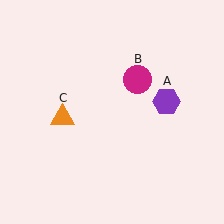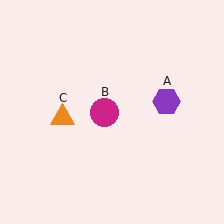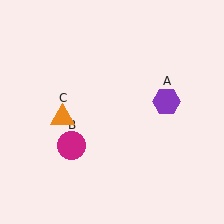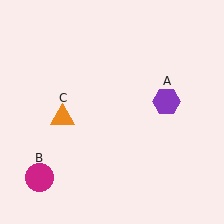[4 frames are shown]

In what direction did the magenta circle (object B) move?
The magenta circle (object B) moved down and to the left.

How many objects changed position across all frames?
1 object changed position: magenta circle (object B).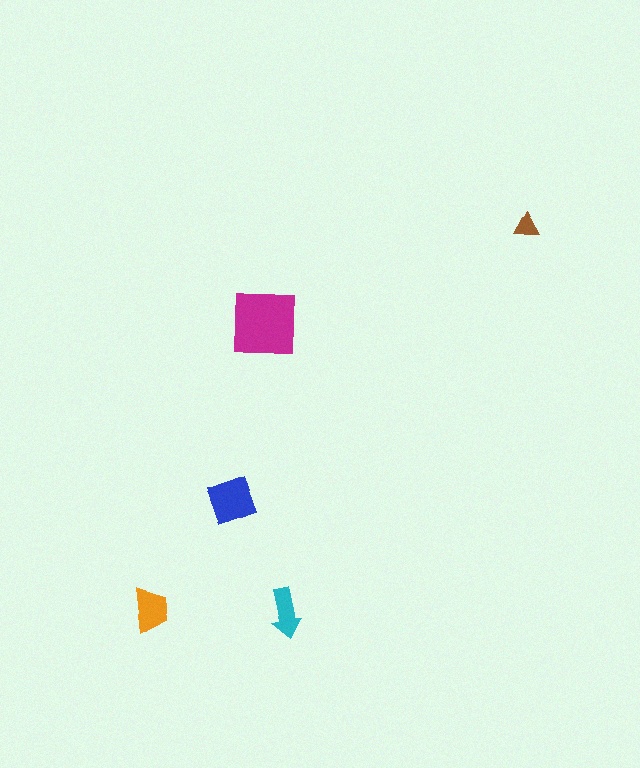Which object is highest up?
The brown triangle is topmost.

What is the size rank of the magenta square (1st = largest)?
1st.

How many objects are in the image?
There are 5 objects in the image.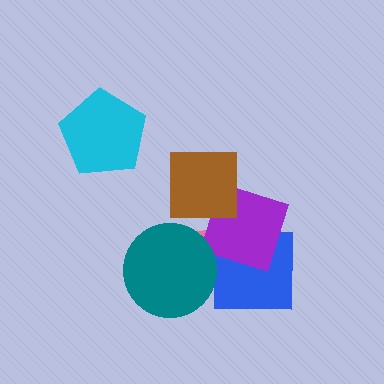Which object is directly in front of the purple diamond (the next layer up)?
The teal circle is directly in front of the purple diamond.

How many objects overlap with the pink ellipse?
3 objects overlap with the pink ellipse.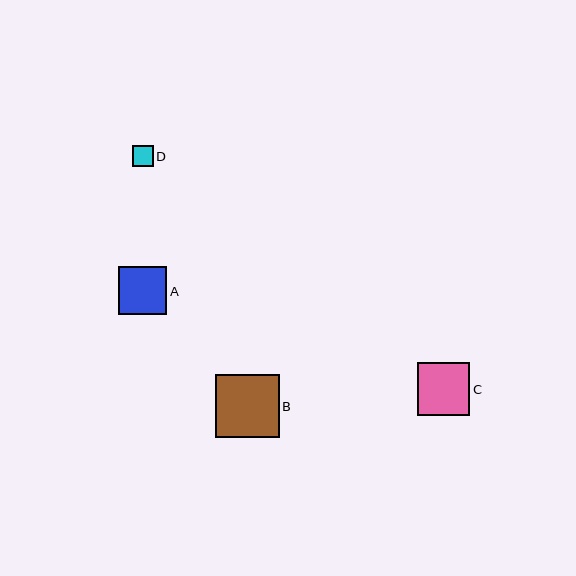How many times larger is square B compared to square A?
Square B is approximately 1.3 times the size of square A.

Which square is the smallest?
Square D is the smallest with a size of approximately 20 pixels.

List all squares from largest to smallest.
From largest to smallest: B, C, A, D.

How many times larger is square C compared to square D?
Square C is approximately 2.6 times the size of square D.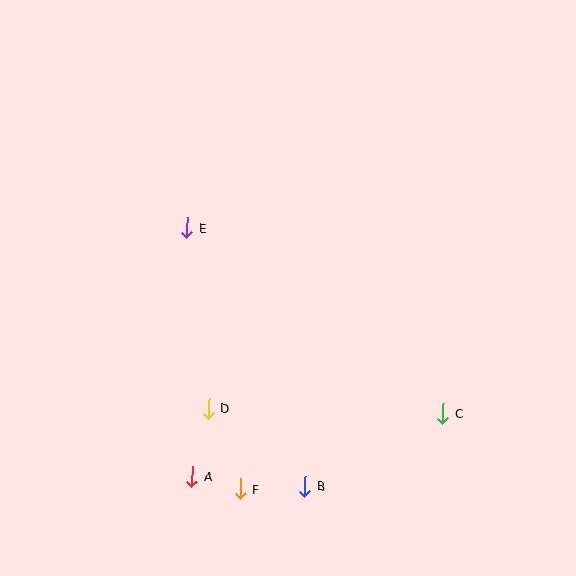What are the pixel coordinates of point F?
Point F is at (240, 489).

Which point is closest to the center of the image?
Point E at (187, 227) is closest to the center.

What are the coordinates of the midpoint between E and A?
The midpoint between E and A is at (190, 352).